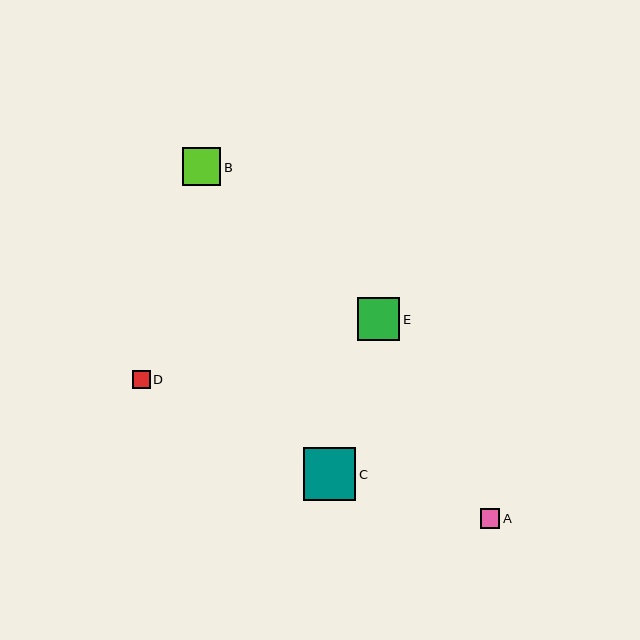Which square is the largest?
Square C is the largest with a size of approximately 52 pixels.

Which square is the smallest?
Square D is the smallest with a size of approximately 18 pixels.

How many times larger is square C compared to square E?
Square C is approximately 1.2 times the size of square E.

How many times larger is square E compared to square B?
Square E is approximately 1.1 times the size of square B.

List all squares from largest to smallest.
From largest to smallest: C, E, B, A, D.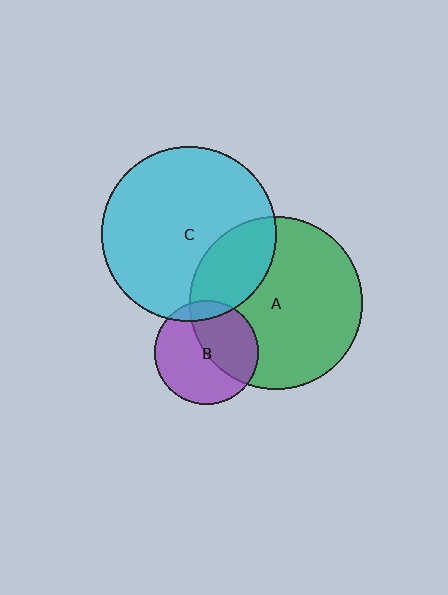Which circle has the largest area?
Circle C (cyan).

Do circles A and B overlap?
Yes.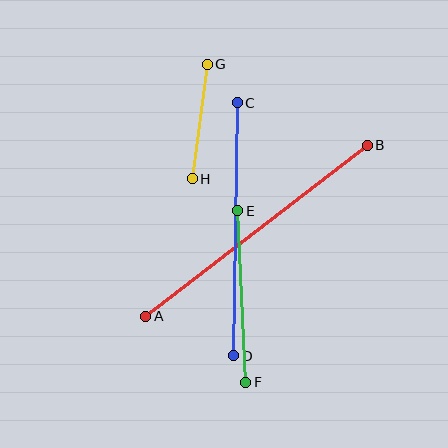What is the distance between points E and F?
The distance is approximately 172 pixels.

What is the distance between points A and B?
The distance is approximately 280 pixels.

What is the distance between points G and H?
The distance is approximately 116 pixels.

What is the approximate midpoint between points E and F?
The midpoint is at approximately (242, 297) pixels.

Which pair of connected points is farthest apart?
Points A and B are farthest apart.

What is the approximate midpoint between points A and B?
The midpoint is at approximately (257, 231) pixels.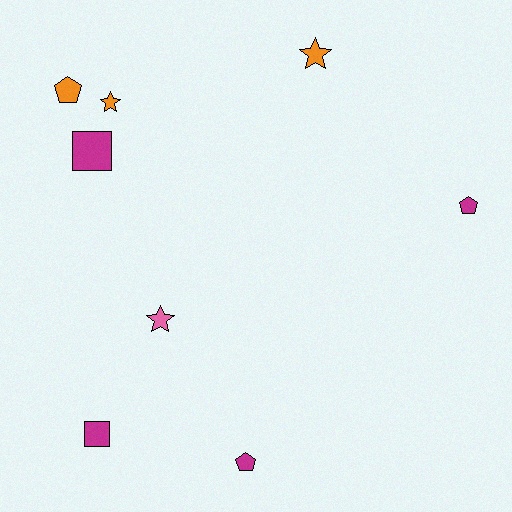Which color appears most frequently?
Magenta, with 4 objects.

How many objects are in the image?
There are 8 objects.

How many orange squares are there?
There are no orange squares.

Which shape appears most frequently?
Star, with 3 objects.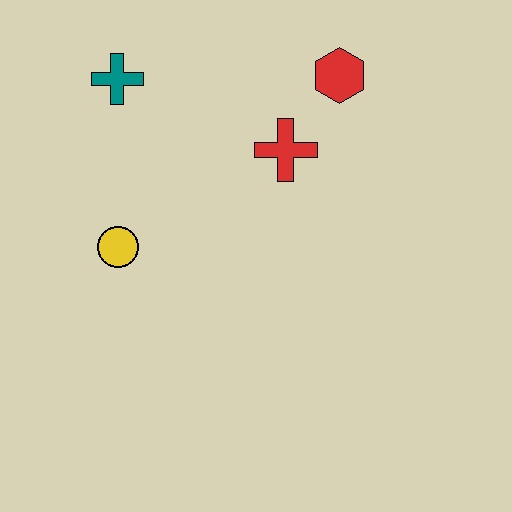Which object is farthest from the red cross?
The yellow circle is farthest from the red cross.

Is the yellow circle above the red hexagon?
No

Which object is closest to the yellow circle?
The teal cross is closest to the yellow circle.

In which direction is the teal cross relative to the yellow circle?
The teal cross is above the yellow circle.